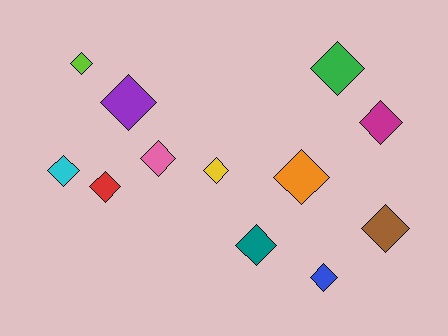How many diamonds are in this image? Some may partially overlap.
There are 12 diamonds.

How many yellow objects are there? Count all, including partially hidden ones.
There is 1 yellow object.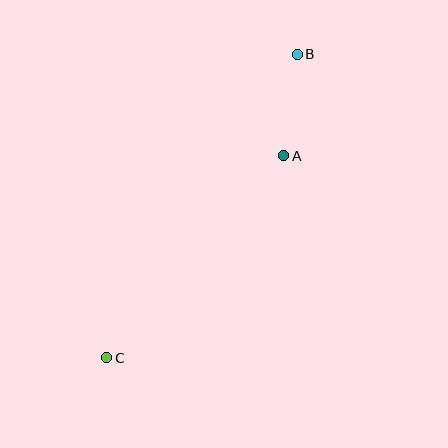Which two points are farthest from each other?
Points B and C are farthest from each other.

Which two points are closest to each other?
Points A and B are closest to each other.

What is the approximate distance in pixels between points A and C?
The distance between A and C is approximately 269 pixels.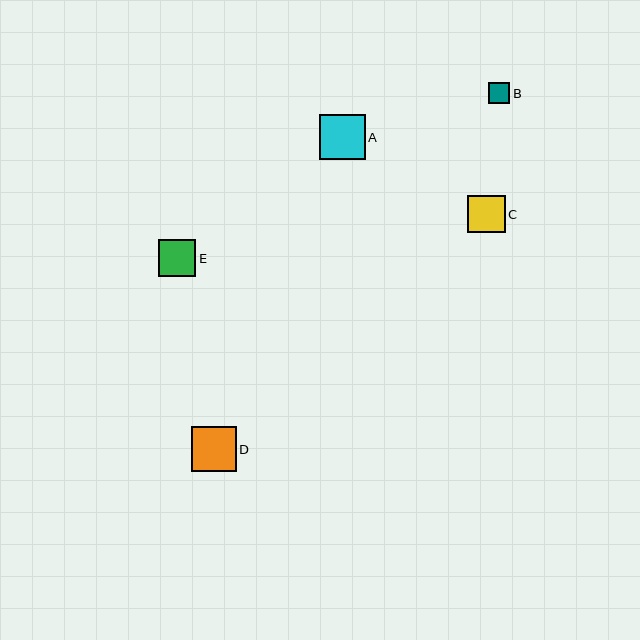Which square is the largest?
Square A is the largest with a size of approximately 46 pixels.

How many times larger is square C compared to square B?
Square C is approximately 1.7 times the size of square B.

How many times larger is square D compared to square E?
Square D is approximately 1.2 times the size of square E.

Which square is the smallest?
Square B is the smallest with a size of approximately 21 pixels.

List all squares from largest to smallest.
From largest to smallest: A, D, E, C, B.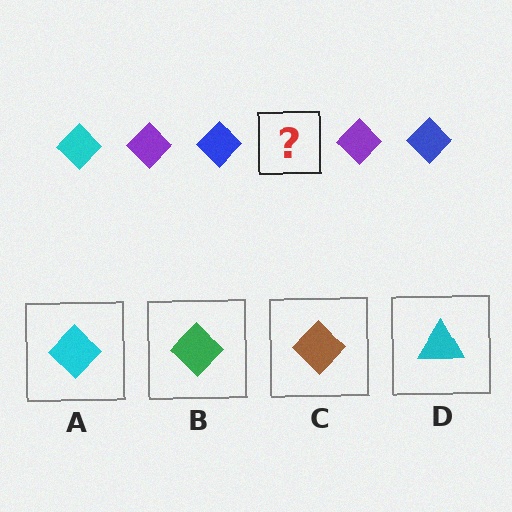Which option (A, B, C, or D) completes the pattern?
A.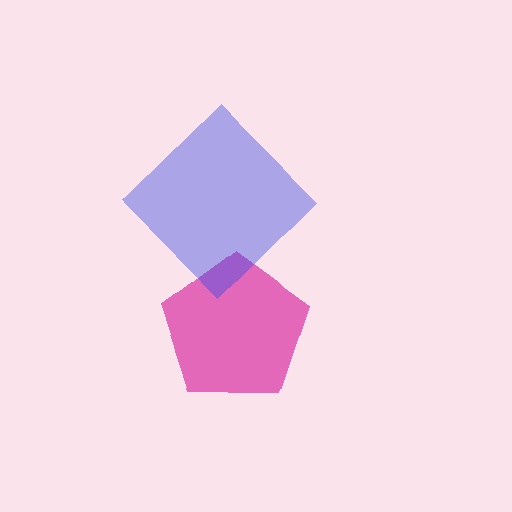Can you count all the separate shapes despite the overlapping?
Yes, there are 2 separate shapes.